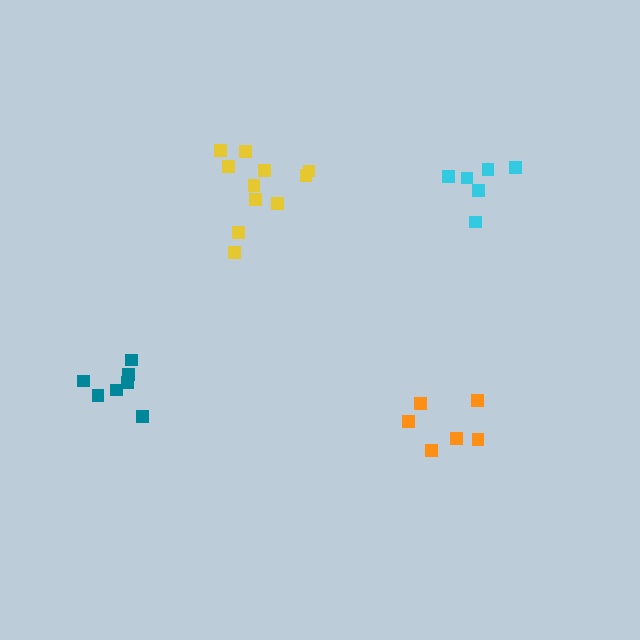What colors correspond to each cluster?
The clusters are colored: yellow, cyan, orange, teal.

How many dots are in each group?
Group 1: 11 dots, Group 2: 6 dots, Group 3: 6 dots, Group 4: 7 dots (30 total).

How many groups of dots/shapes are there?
There are 4 groups.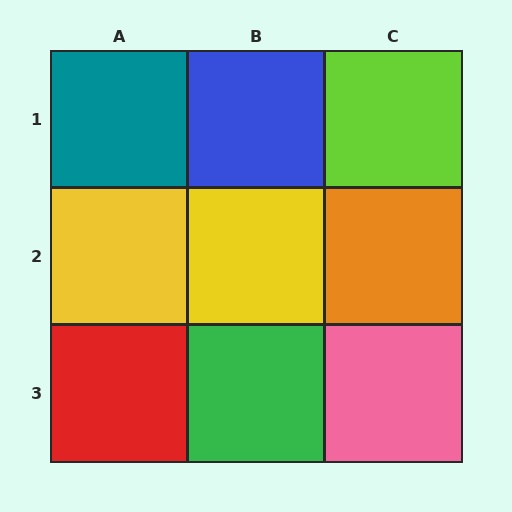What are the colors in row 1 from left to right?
Teal, blue, lime.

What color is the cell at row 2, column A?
Yellow.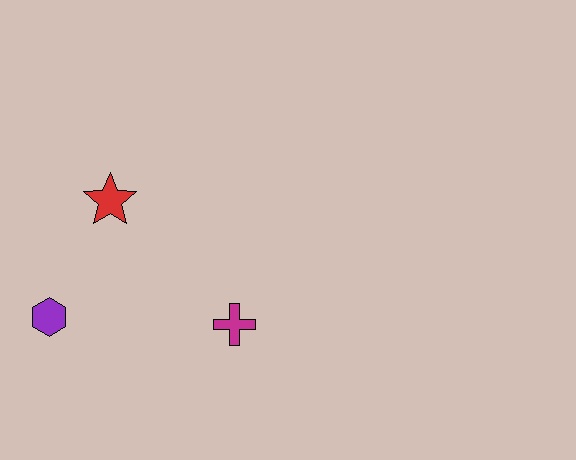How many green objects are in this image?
There are no green objects.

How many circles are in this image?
There are no circles.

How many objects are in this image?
There are 3 objects.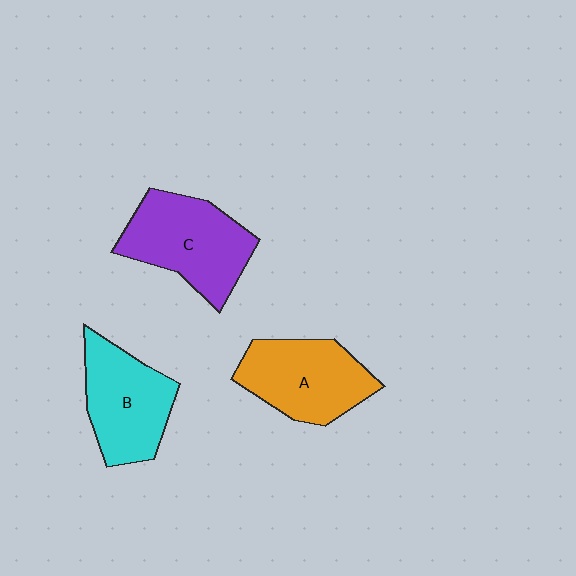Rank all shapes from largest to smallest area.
From largest to smallest: C (purple), A (orange), B (cyan).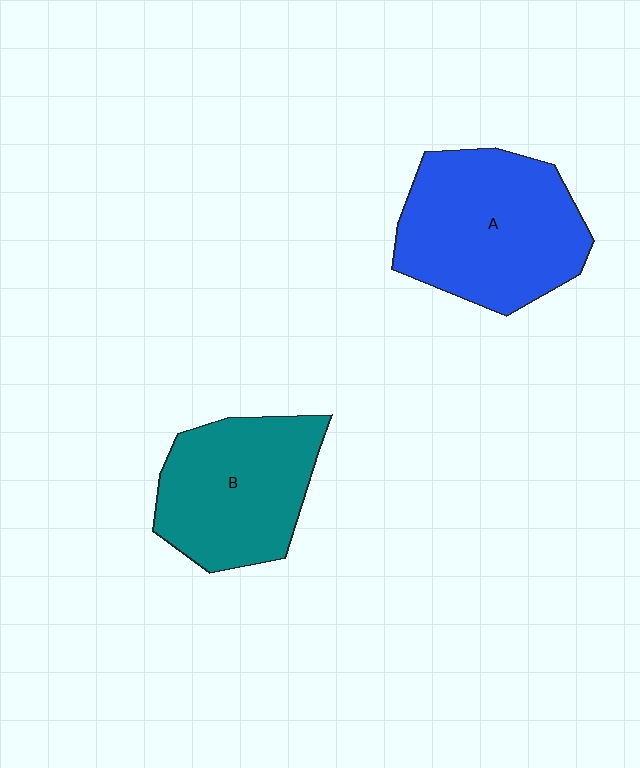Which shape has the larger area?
Shape A (blue).